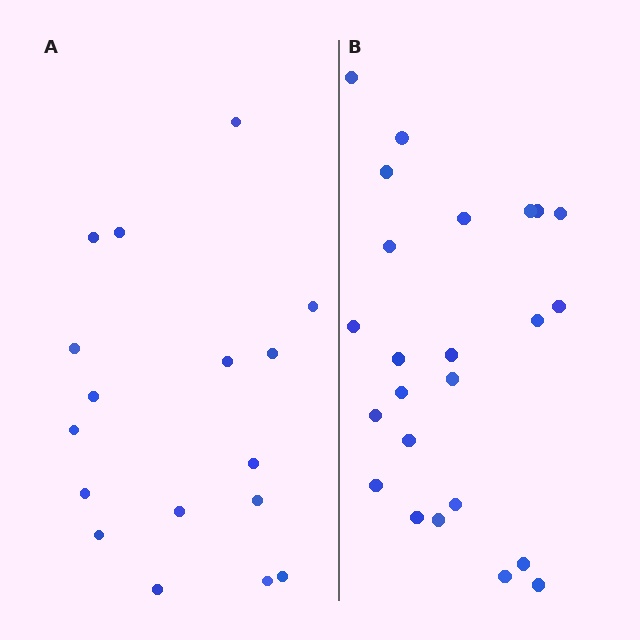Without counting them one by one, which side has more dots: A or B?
Region B (the right region) has more dots.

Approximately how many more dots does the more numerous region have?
Region B has roughly 8 or so more dots than region A.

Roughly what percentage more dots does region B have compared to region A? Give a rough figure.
About 40% more.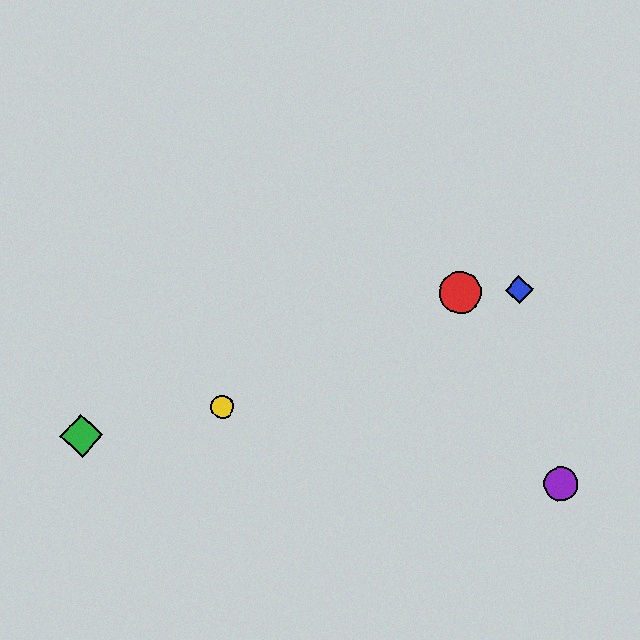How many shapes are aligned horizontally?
2 shapes (the red circle, the blue diamond) are aligned horizontally.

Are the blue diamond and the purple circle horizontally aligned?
No, the blue diamond is at y≈290 and the purple circle is at y≈484.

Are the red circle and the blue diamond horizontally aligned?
Yes, both are at y≈293.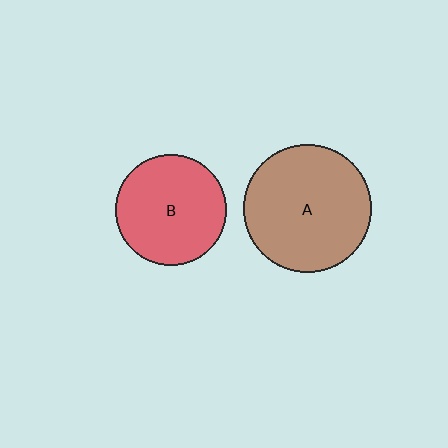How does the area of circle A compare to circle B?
Approximately 1.3 times.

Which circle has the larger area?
Circle A (brown).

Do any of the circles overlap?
No, none of the circles overlap.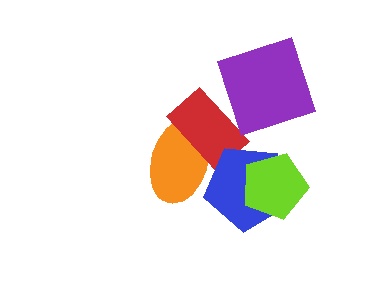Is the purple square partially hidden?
No, no other shape covers it.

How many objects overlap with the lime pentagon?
1 object overlaps with the lime pentagon.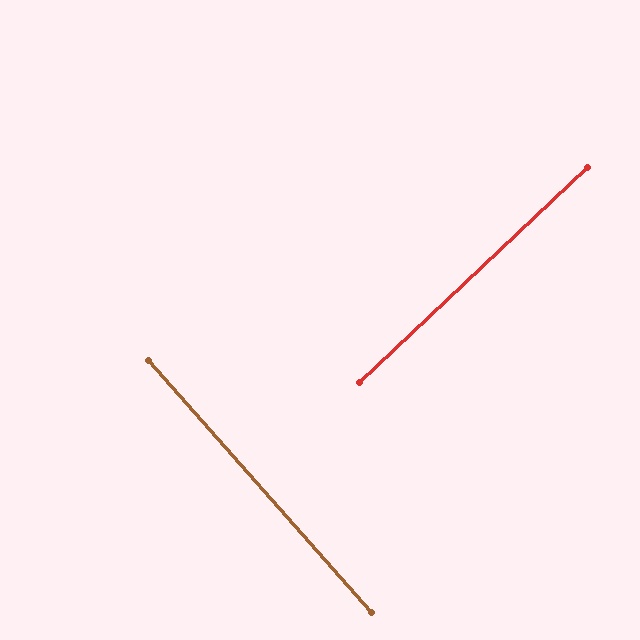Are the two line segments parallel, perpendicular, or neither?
Perpendicular — they meet at approximately 88°.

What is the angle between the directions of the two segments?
Approximately 88 degrees.